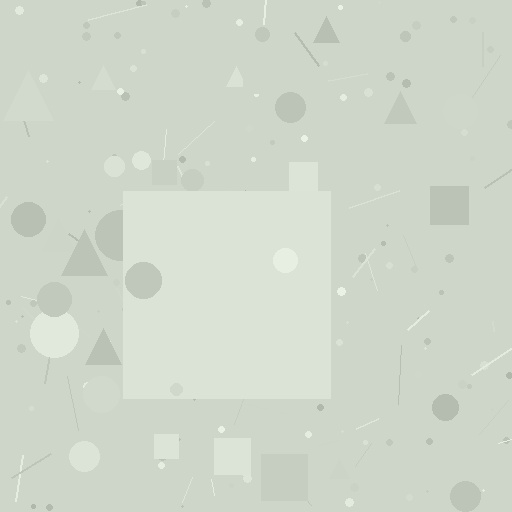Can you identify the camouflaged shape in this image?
The camouflaged shape is a square.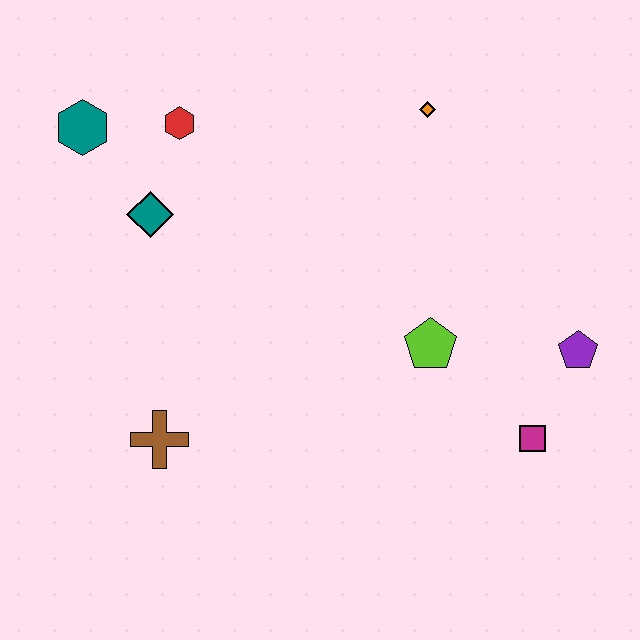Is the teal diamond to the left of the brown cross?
Yes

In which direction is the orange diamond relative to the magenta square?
The orange diamond is above the magenta square.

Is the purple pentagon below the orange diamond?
Yes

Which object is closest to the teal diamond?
The red hexagon is closest to the teal diamond.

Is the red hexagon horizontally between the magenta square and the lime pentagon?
No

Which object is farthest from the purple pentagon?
The teal hexagon is farthest from the purple pentagon.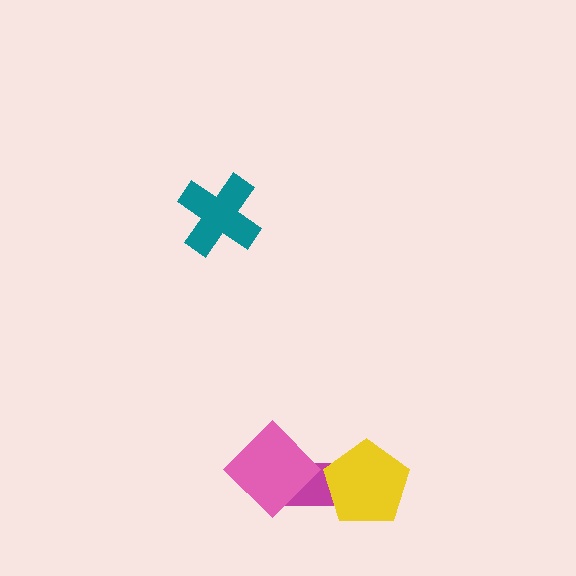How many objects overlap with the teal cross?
0 objects overlap with the teal cross.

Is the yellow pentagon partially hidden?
No, no other shape covers it.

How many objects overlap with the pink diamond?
1 object overlaps with the pink diamond.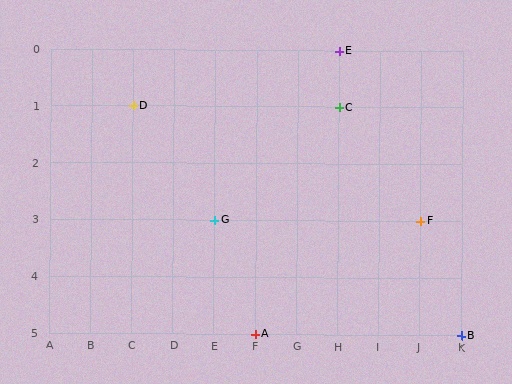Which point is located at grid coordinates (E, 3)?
Point G is at (E, 3).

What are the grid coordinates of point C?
Point C is at grid coordinates (H, 1).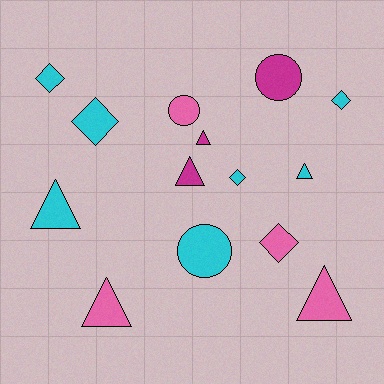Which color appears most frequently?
Cyan, with 7 objects.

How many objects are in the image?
There are 14 objects.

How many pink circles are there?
There is 1 pink circle.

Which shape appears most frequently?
Triangle, with 6 objects.